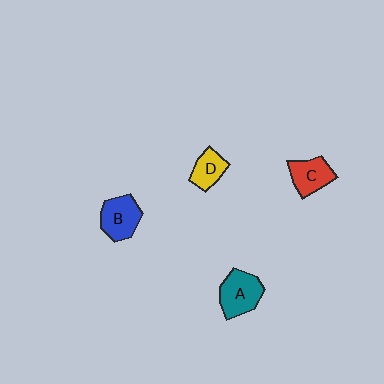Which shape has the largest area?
Shape A (teal).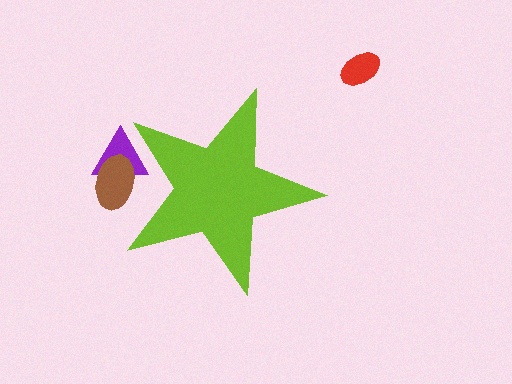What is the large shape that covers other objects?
A lime star.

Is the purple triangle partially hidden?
Yes, the purple triangle is partially hidden behind the lime star.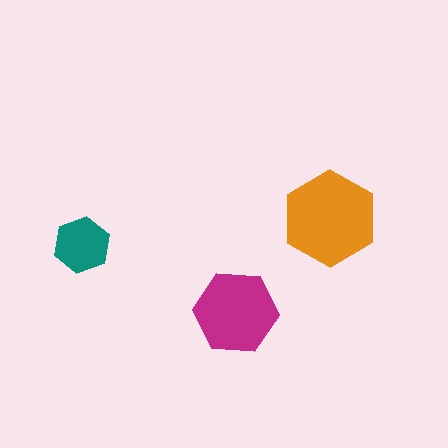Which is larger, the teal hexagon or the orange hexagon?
The orange one.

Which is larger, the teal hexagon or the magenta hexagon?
The magenta one.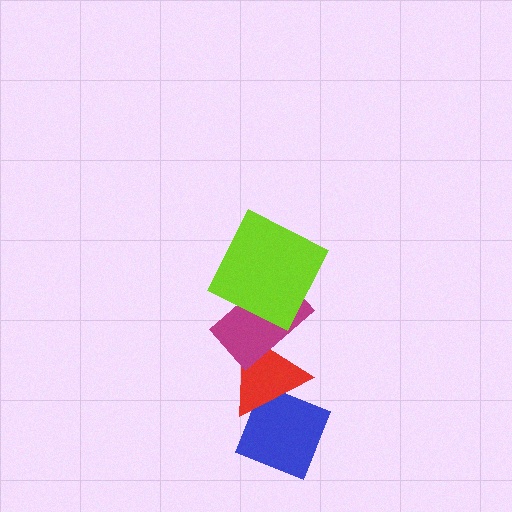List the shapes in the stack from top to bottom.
From top to bottom: the lime square, the magenta rectangle, the red triangle, the blue diamond.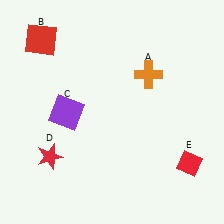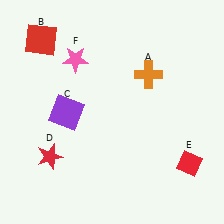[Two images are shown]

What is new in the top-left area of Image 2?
A pink star (F) was added in the top-left area of Image 2.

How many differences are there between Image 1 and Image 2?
There is 1 difference between the two images.